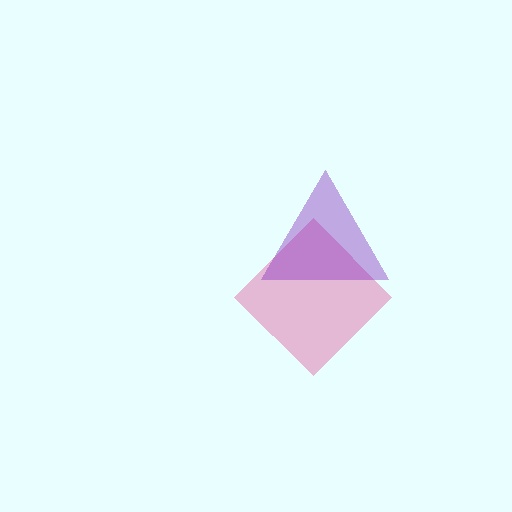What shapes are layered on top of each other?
The layered shapes are: a pink diamond, a purple triangle.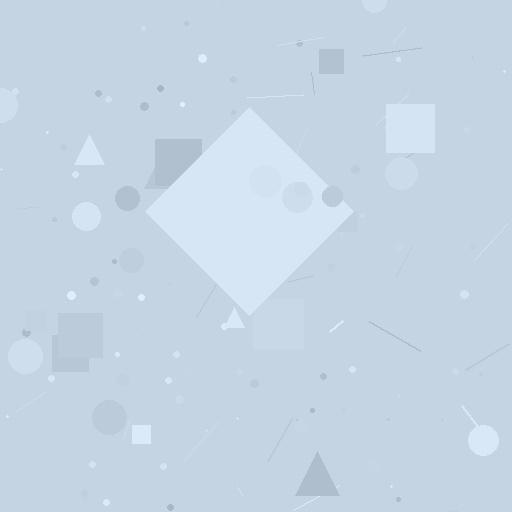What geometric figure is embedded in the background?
A diamond is embedded in the background.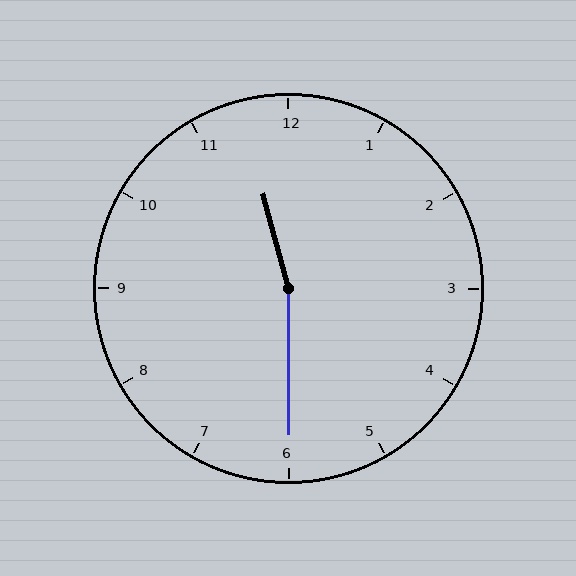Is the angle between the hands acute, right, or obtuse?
It is obtuse.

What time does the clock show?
11:30.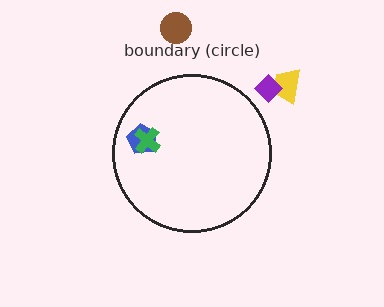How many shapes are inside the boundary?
2 inside, 3 outside.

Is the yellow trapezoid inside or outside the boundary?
Outside.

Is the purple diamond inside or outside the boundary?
Outside.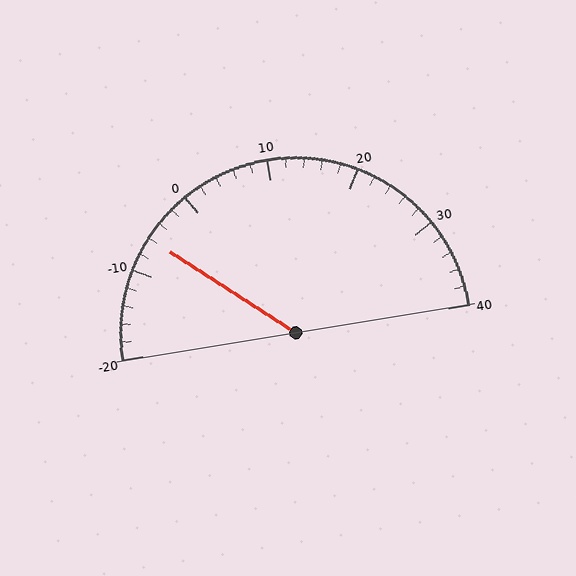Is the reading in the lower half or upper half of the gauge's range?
The reading is in the lower half of the range (-20 to 40).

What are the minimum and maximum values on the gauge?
The gauge ranges from -20 to 40.